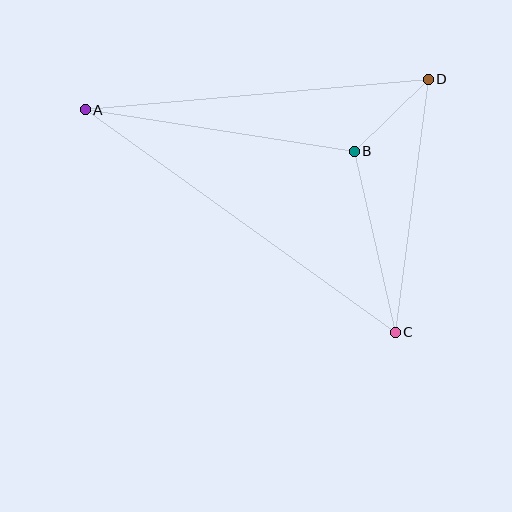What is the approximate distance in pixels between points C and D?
The distance between C and D is approximately 255 pixels.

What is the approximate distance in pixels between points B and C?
The distance between B and C is approximately 185 pixels.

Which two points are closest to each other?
Points B and D are closest to each other.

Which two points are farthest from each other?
Points A and C are farthest from each other.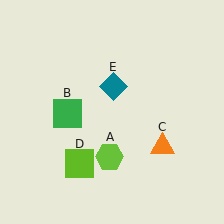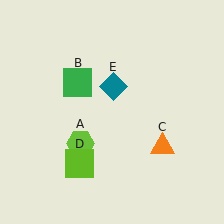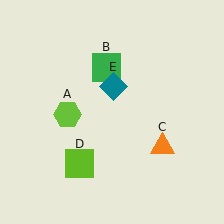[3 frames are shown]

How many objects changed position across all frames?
2 objects changed position: lime hexagon (object A), green square (object B).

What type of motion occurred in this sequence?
The lime hexagon (object A), green square (object B) rotated clockwise around the center of the scene.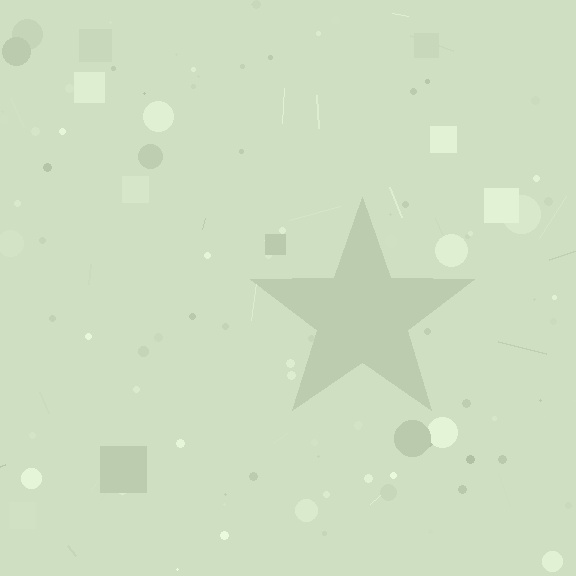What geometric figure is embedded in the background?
A star is embedded in the background.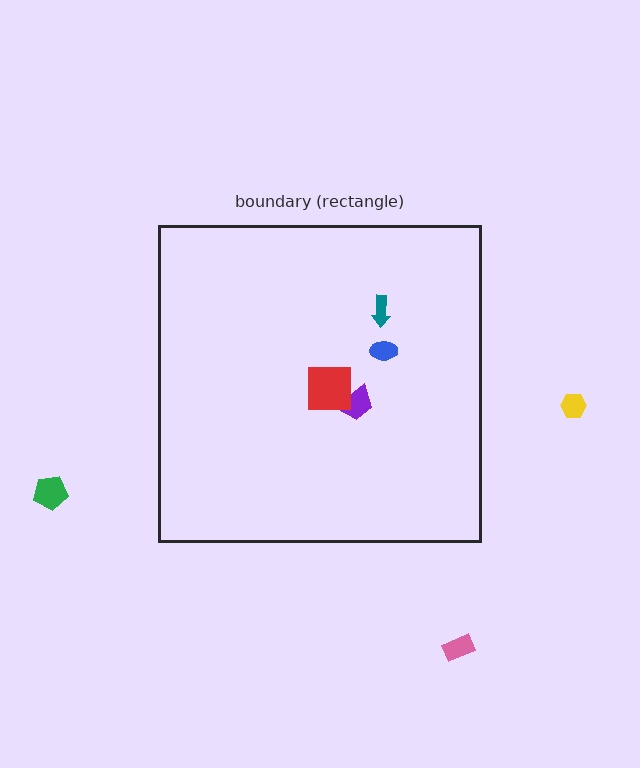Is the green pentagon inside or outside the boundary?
Outside.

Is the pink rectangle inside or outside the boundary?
Outside.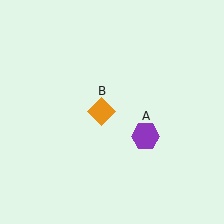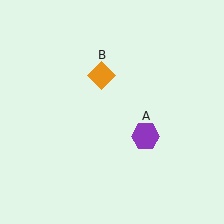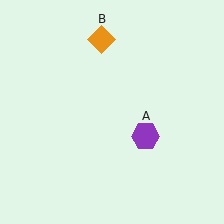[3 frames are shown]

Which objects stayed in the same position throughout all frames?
Purple hexagon (object A) remained stationary.